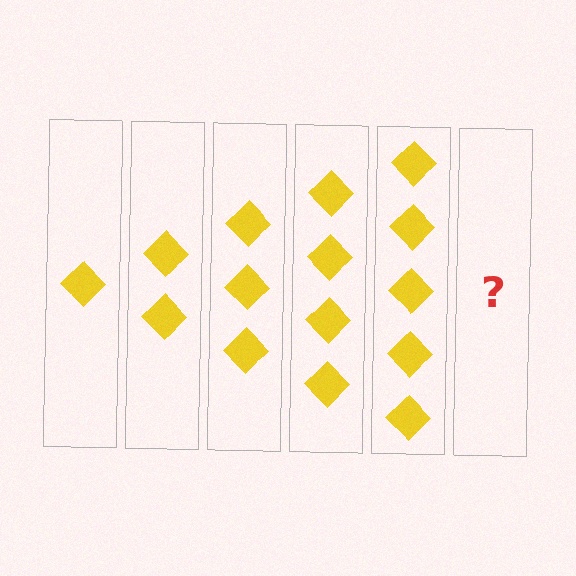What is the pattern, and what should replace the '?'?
The pattern is that each step adds one more diamond. The '?' should be 6 diamonds.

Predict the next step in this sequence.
The next step is 6 diamonds.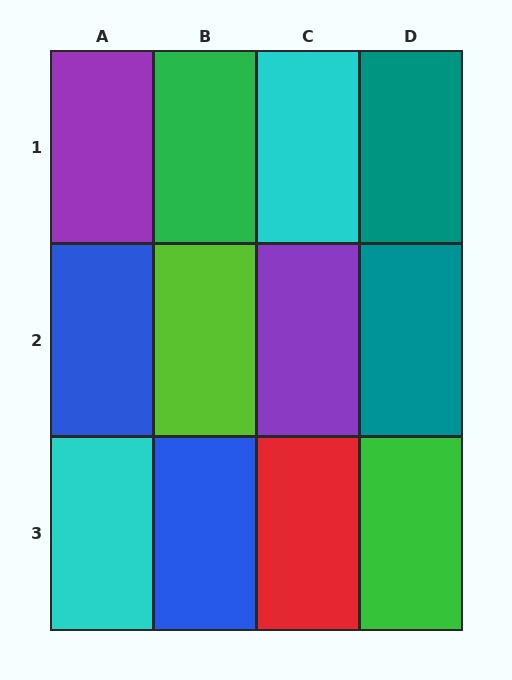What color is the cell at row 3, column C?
Red.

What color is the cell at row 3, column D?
Green.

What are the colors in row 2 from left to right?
Blue, lime, purple, teal.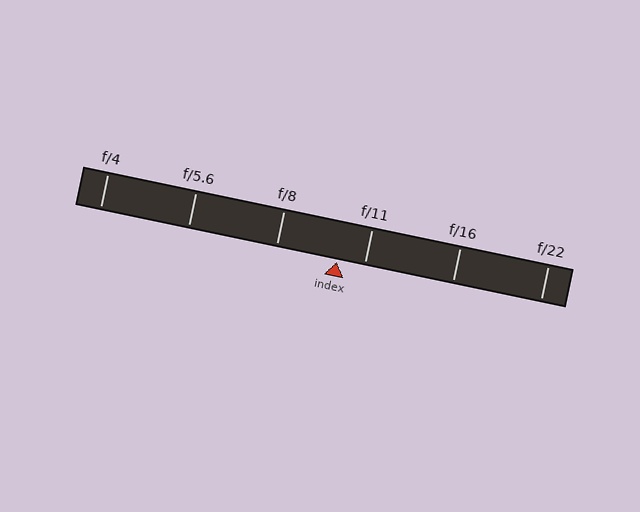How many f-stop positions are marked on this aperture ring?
There are 6 f-stop positions marked.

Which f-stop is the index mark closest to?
The index mark is closest to f/11.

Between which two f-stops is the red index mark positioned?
The index mark is between f/8 and f/11.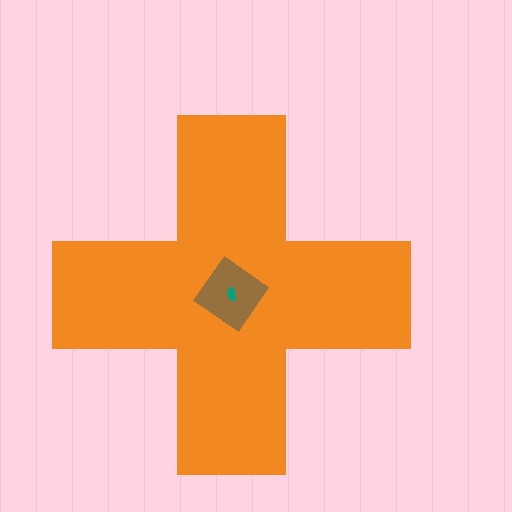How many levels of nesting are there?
3.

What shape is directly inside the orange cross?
The brown diamond.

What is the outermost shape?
The orange cross.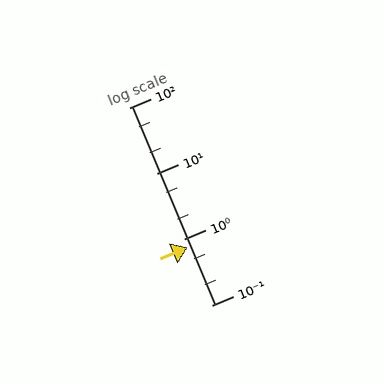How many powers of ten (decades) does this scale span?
The scale spans 3 decades, from 0.1 to 100.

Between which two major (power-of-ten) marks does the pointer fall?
The pointer is between 0.1 and 1.